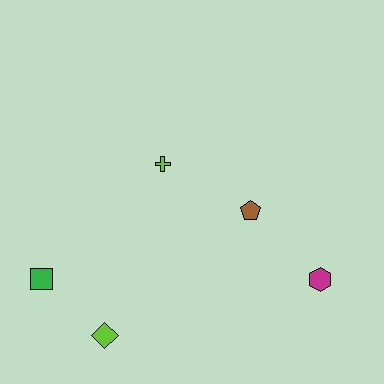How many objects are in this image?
There are 5 objects.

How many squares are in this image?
There is 1 square.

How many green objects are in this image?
There is 1 green object.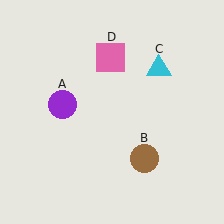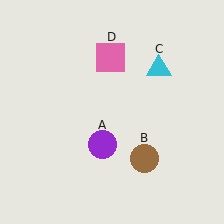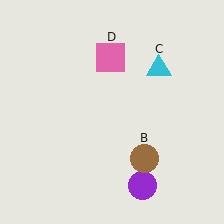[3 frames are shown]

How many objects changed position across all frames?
1 object changed position: purple circle (object A).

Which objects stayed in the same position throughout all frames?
Brown circle (object B) and cyan triangle (object C) and pink square (object D) remained stationary.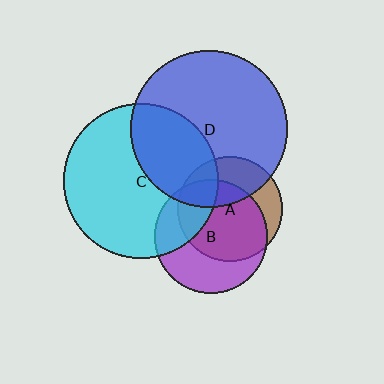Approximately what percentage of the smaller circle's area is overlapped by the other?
Approximately 30%.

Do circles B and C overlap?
Yes.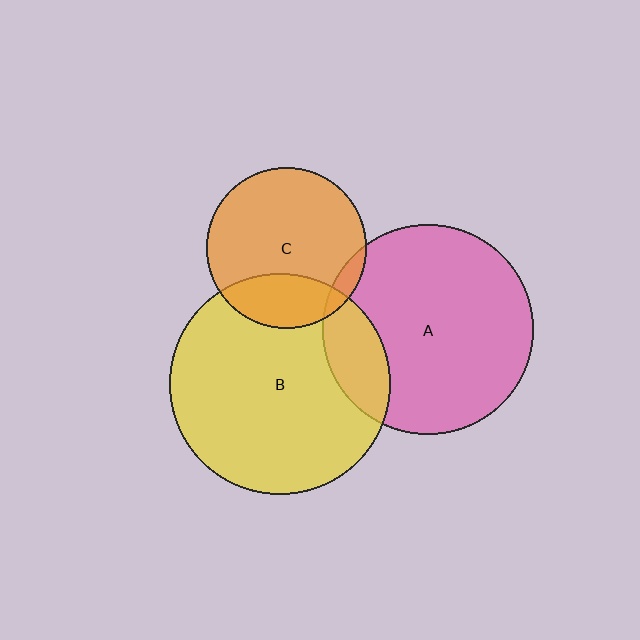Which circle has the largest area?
Circle B (yellow).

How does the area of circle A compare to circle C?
Approximately 1.7 times.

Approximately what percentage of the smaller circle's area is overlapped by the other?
Approximately 5%.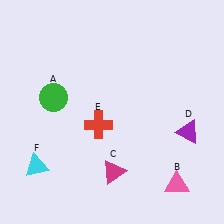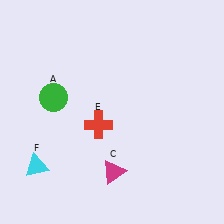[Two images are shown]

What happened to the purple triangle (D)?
The purple triangle (D) was removed in Image 2. It was in the bottom-right area of Image 1.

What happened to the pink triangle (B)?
The pink triangle (B) was removed in Image 2. It was in the bottom-right area of Image 1.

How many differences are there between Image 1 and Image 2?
There are 2 differences between the two images.